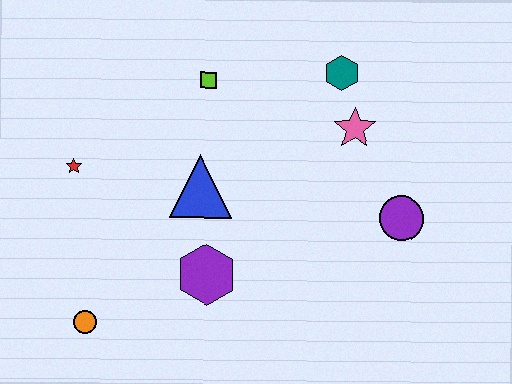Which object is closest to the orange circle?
The purple hexagon is closest to the orange circle.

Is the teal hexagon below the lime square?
No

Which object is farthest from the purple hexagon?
The teal hexagon is farthest from the purple hexagon.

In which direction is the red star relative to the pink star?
The red star is to the left of the pink star.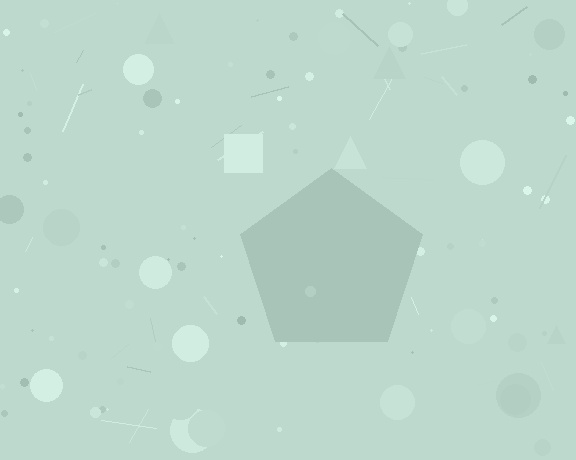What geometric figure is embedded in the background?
A pentagon is embedded in the background.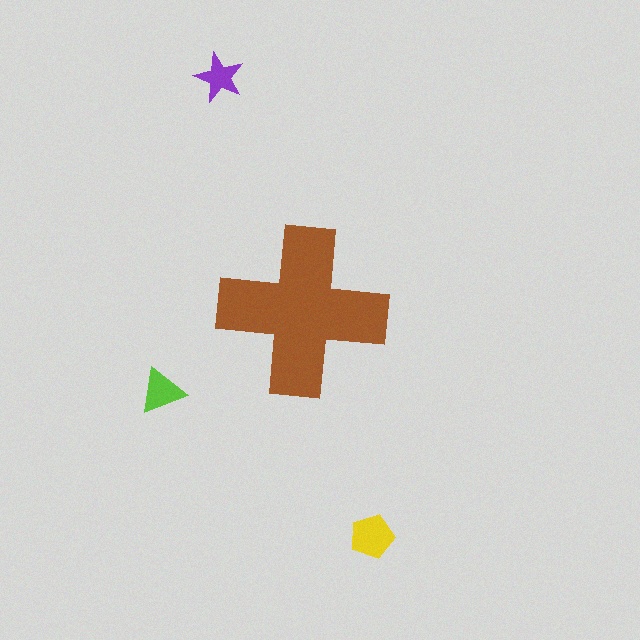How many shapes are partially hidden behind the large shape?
0 shapes are partially hidden.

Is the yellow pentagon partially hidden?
No, the yellow pentagon is fully visible.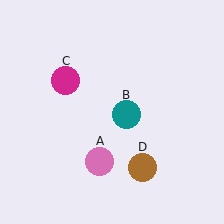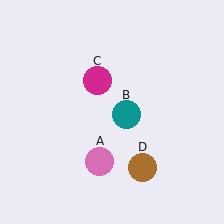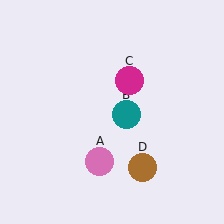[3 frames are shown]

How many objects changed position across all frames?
1 object changed position: magenta circle (object C).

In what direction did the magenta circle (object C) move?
The magenta circle (object C) moved right.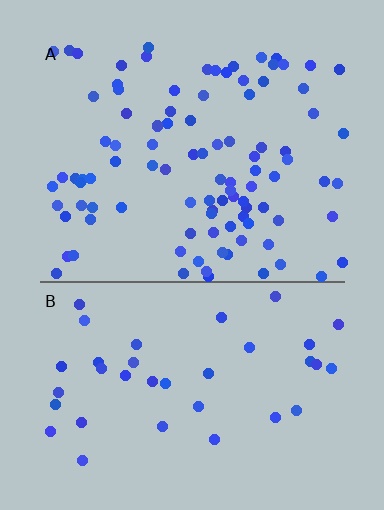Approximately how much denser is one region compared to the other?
Approximately 2.6× — region A over region B.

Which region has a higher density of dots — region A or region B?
A (the top).